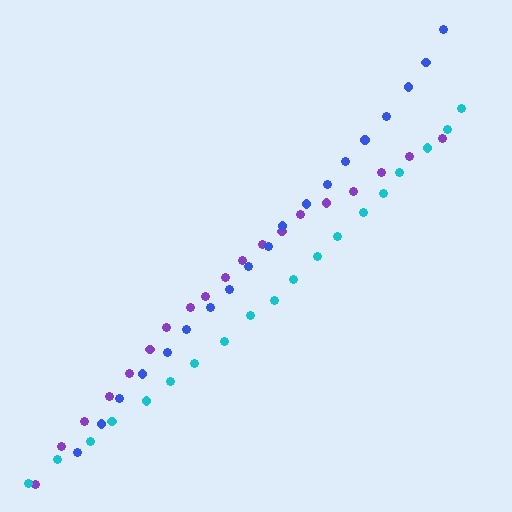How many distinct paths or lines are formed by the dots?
There are 3 distinct paths.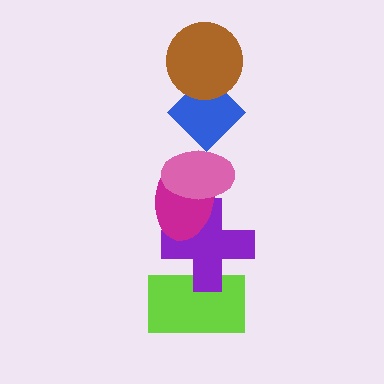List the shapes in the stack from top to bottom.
From top to bottom: the brown circle, the blue diamond, the pink ellipse, the magenta ellipse, the purple cross, the lime rectangle.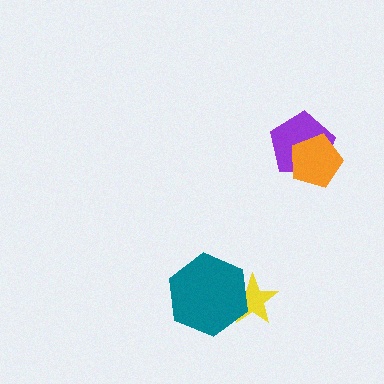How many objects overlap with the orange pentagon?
1 object overlaps with the orange pentagon.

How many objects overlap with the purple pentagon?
1 object overlaps with the purple pentagon.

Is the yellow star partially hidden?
Yes, it is partially covered by another shape.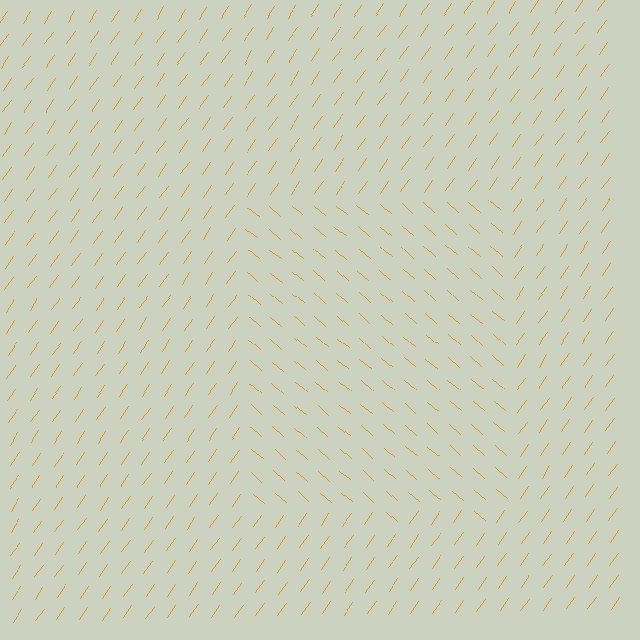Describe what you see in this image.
The image is filled with small orange line segments. A rectangle region in the image has lines oriented differently from the surrounding lines, creating a visible texture boundary.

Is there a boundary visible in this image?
Yes, there is a texture boundary formed by a change in line orientation.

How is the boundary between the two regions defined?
The boundary is defined purely by a change in line orientation (approximately 84 degrees difference). All lines are the same color and thickness.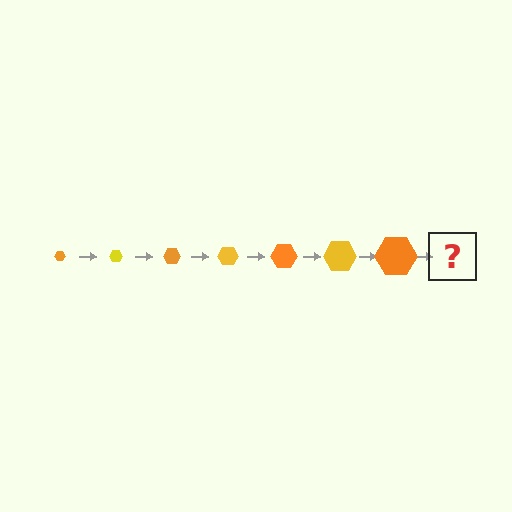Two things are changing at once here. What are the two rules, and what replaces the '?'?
The two rules are that the hexagon grows larger each step and the color cycles through orange and yellow. The '?' should be a yellow hexagon, larger than the previous one.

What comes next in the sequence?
The next element should be a yellow hexagon, larger than the previous one.